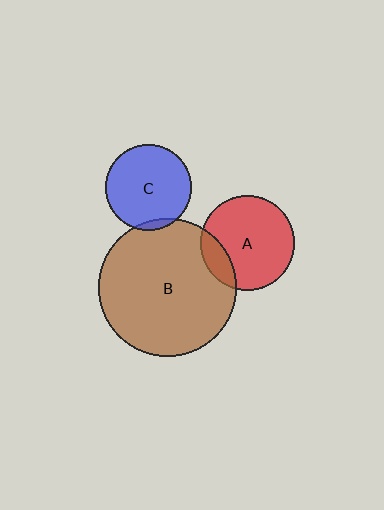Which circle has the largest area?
Circle B (brown).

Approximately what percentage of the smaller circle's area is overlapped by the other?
Approximately 5%.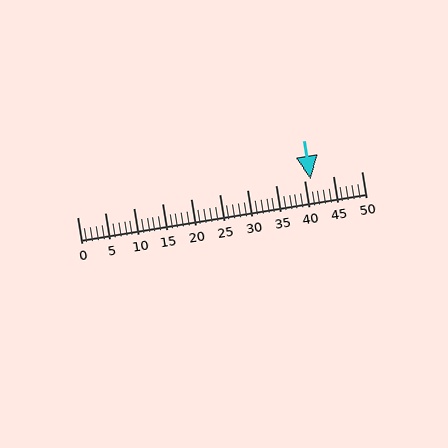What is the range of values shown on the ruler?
The ruler shows values from 0 to 50.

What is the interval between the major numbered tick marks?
The major tick marks are spaced 5 units apart.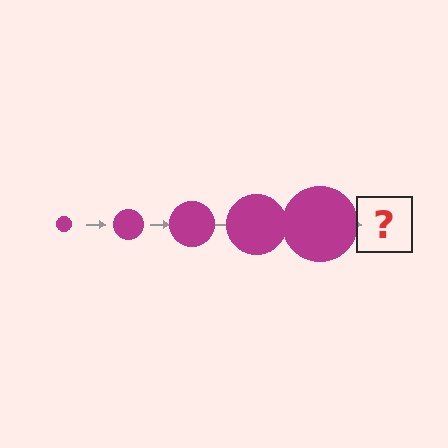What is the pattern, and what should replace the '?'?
The pattern is that the circle gets progressively larger each step. The '?' should be a magenta circle, larger than the previous one.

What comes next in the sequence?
The next element should be a magenta circle, larger than the previous one.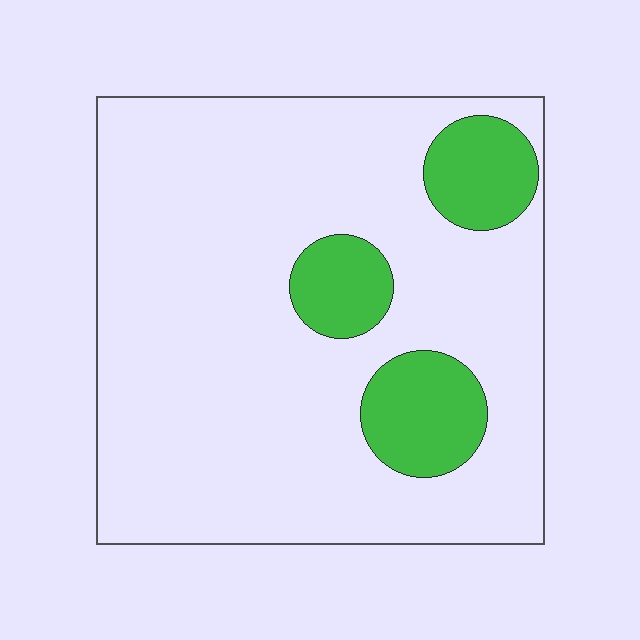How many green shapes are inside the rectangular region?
3.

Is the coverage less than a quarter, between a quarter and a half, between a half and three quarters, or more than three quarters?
Less than a quarter.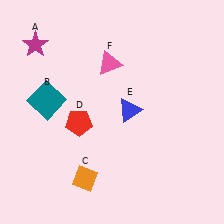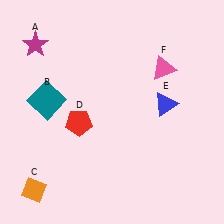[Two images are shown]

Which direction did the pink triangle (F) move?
The pink triangle (F) moved right.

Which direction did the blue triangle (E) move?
The blue triangle (E) moved right.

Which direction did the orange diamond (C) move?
The orange diamond (C) moved left.